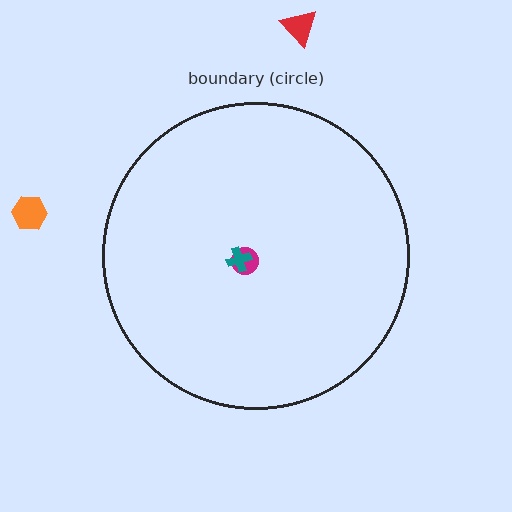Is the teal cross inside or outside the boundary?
Inside.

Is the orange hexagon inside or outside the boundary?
Outside.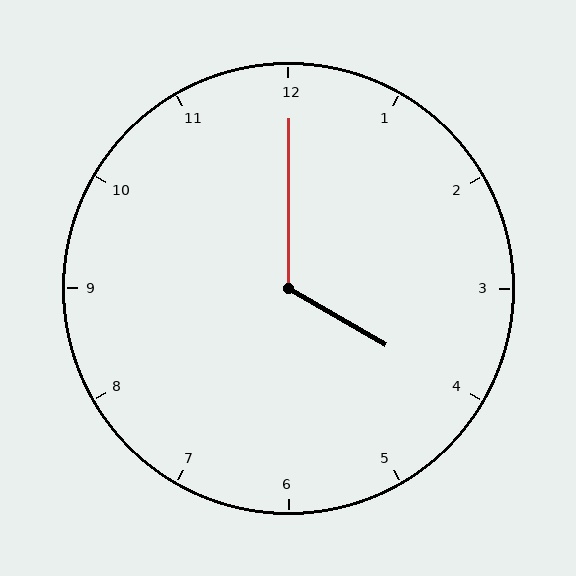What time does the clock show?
4:00.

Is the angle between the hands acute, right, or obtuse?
It is obtuse.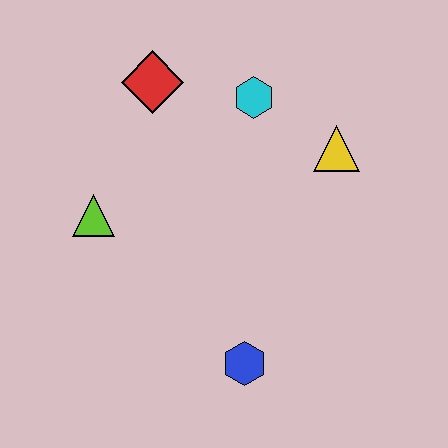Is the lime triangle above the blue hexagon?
Yes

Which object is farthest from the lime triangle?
The yellow triangle is farthest from the lime triangle.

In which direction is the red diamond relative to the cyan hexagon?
The red diamond is to the left of the cyan hexagon.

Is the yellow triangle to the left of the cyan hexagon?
No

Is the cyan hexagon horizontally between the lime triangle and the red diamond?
No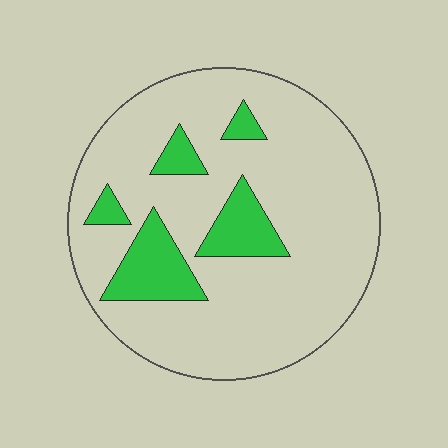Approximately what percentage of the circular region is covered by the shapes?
Approximately 15%.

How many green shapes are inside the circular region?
5.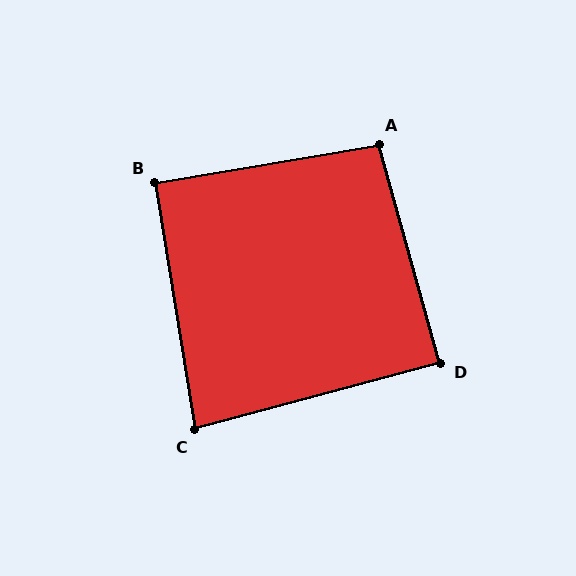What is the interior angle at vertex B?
Approximately 90 degrees (approximately right).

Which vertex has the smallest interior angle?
C, at approximately 84 degrees.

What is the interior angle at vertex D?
Approximately 90 degrees (approximately right).